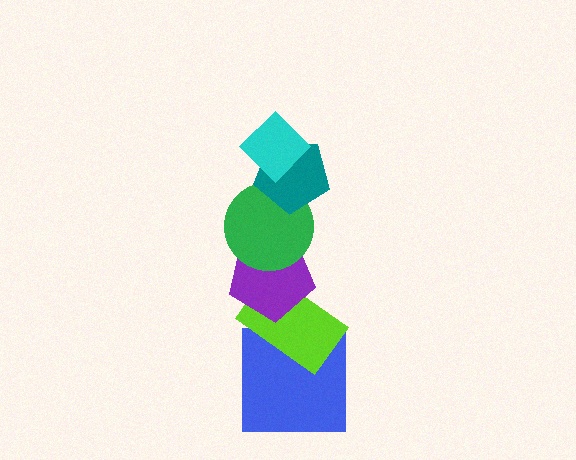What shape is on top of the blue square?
The lime rectangle is on top of the blue square.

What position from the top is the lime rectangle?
The lime rectangle is 5th from the top.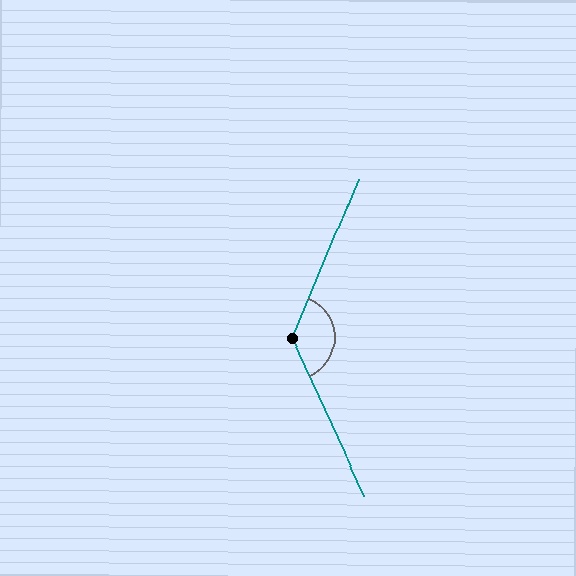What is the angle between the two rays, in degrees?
Approximately 133 degrees.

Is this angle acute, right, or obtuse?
It is obtuse.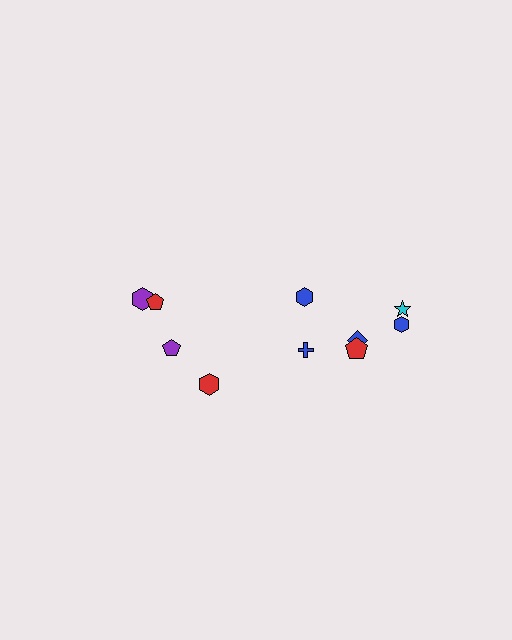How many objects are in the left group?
There are 4 objects.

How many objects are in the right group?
There are 6 objects.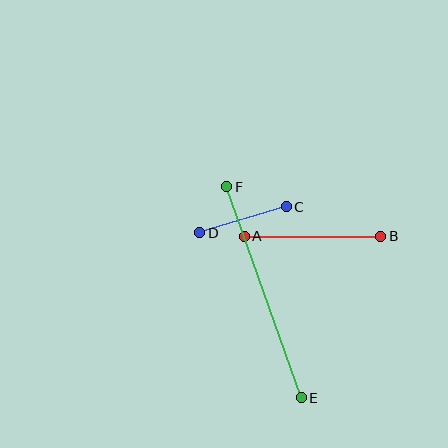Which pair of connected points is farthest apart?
Points E and F are farthest apart.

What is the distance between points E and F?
The distance is approximately 224 pixels.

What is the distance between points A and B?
The distance is approximately 137 pixels.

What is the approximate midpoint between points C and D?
The midpoint is at approximately (243, 220) pixels.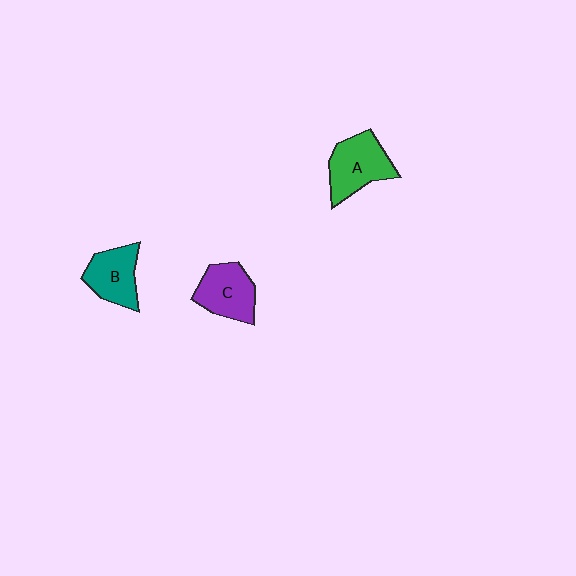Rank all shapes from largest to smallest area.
From largest to smallest: A (green), C (purple), B (teal).